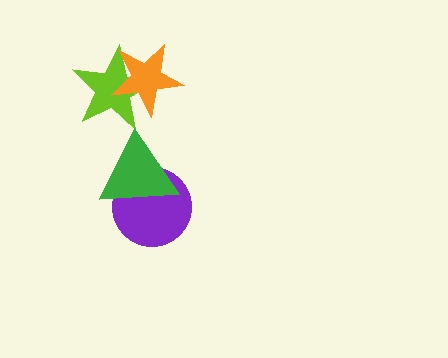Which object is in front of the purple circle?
The green triangle is in front of the purple circle.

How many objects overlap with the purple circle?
1 object overlaps with the purple circle.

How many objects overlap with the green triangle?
1 object overlaps with the green triangle.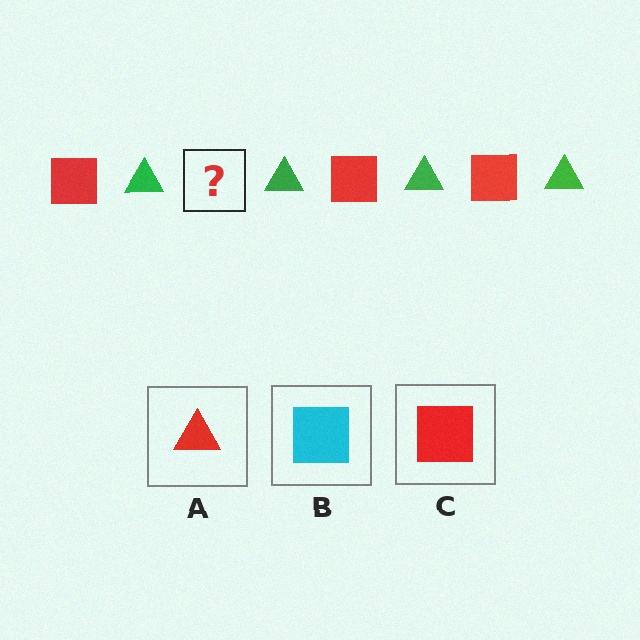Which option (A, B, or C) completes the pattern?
C.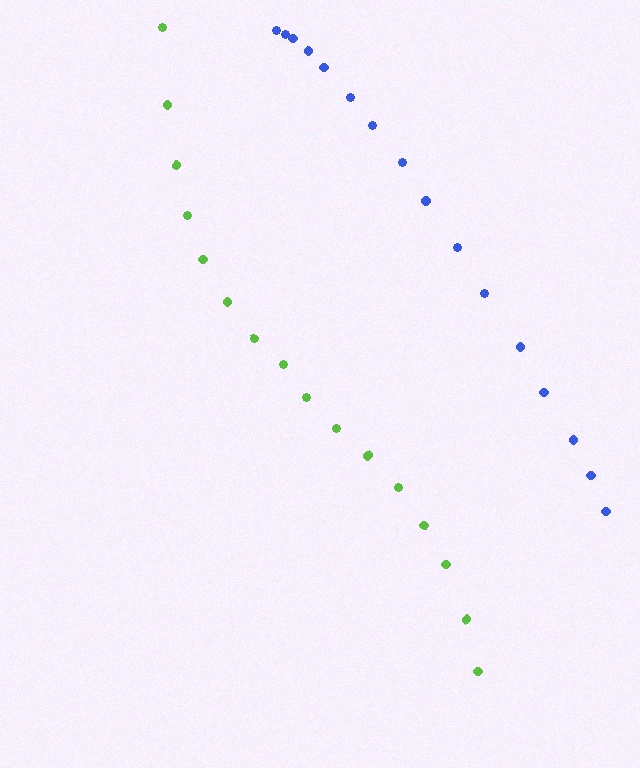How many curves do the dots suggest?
There are 2 distinct paths.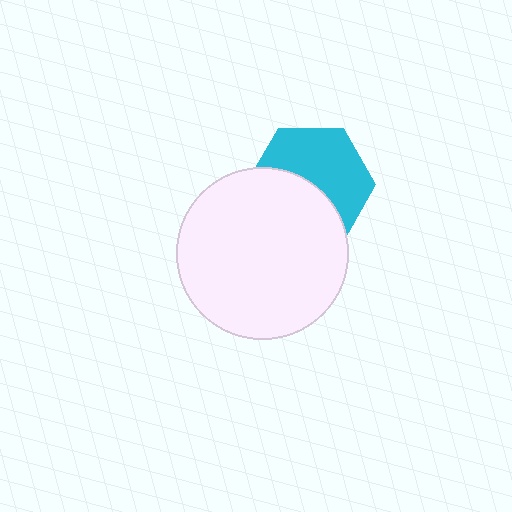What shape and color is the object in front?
The object in front is a white circle.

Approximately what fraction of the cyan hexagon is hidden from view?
Roughly 46% of the cyan hexagon is hidden behind the white circle.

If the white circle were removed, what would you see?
You would see the complete cyan hexagon.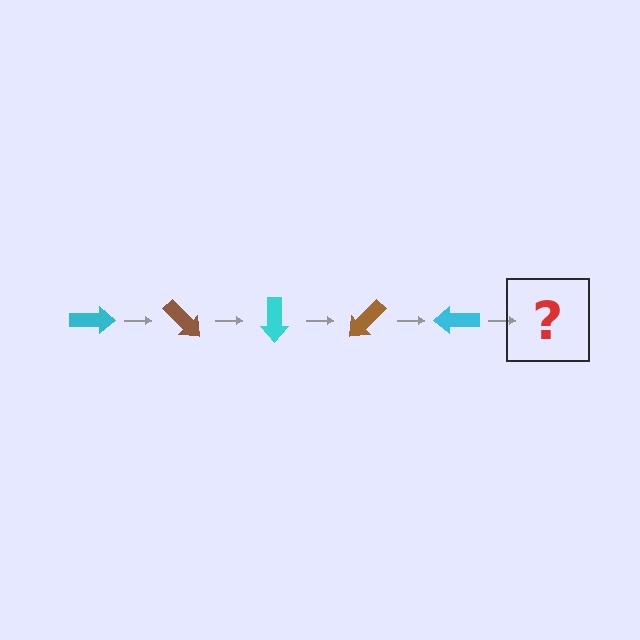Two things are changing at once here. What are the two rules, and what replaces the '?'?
The two rules are that it rotates 45 degrees each step and the color cycles through cyan and brown. The '?' should be a brown arrow, rotated 225 degrees from the start.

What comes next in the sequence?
The next element should be a brown arrow, rotated 225 degrees from the start.